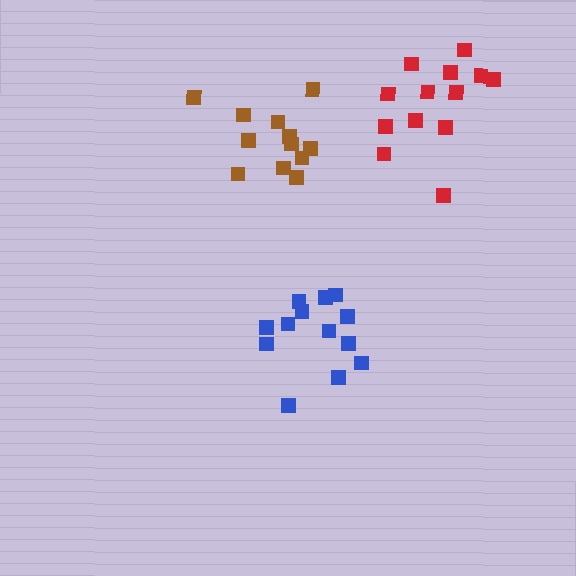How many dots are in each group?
Group 1: 13 dots, Group 2: 13 dots, Group 3: 12 dots (38 total).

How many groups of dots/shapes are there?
There are 3 groups.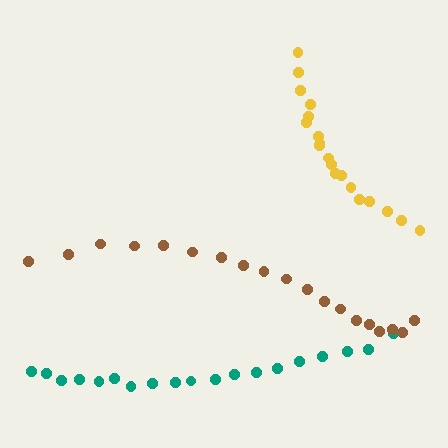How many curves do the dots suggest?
There are 3 distinct paths.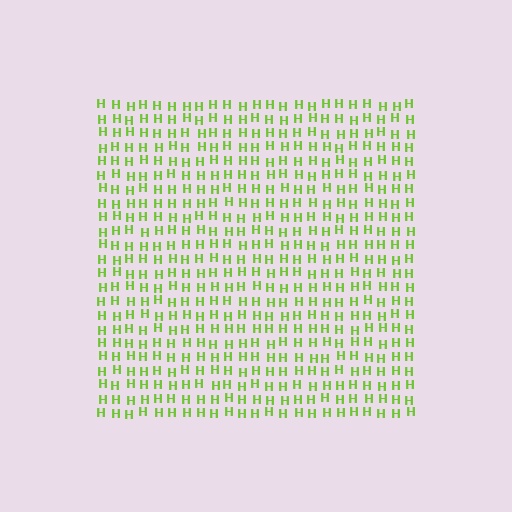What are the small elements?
The small elements are letter H's.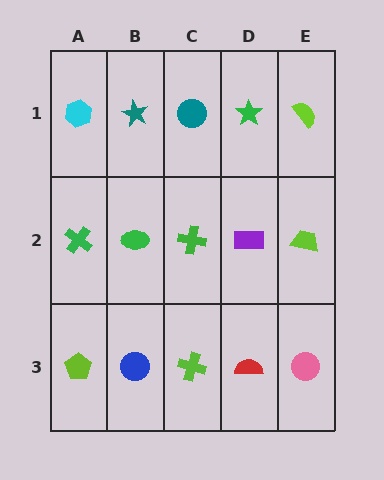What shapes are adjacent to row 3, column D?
A purple rectangle (row 2, column D), a lime cross (row 3, column C), a pink circle (row 3, column E).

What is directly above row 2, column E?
A lime semicircle.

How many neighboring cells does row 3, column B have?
3.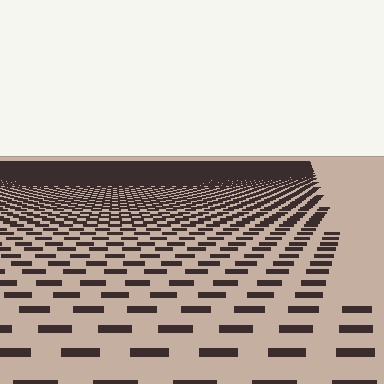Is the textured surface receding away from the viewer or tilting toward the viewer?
The surface is receding away from the viewer. Texture elements get smaller and denser toward the top.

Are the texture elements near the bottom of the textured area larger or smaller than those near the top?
Larger. Near the bottom, elements are closer to the viewer and appear at a bigger on-screen size.